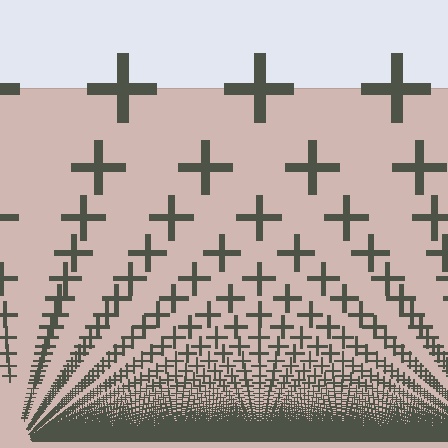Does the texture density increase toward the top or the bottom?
Density increases toward the bottom.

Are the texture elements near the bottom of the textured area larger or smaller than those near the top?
Smaller. The gradient is inverted — elements near the bottom are smaller and denser.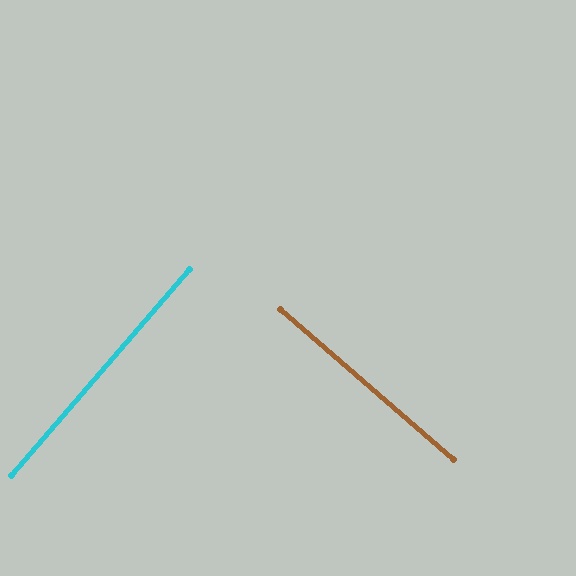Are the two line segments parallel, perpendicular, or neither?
Perpendicular — they meet at approximately 90°.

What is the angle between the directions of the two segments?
Approximately 90 degrees.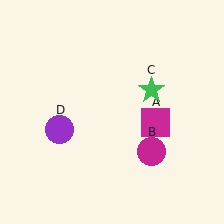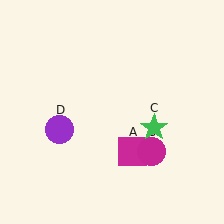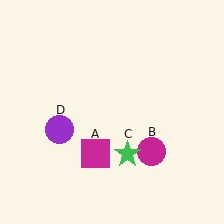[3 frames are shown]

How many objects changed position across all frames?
2 objects changed position: magenta square (object A), green star (object C).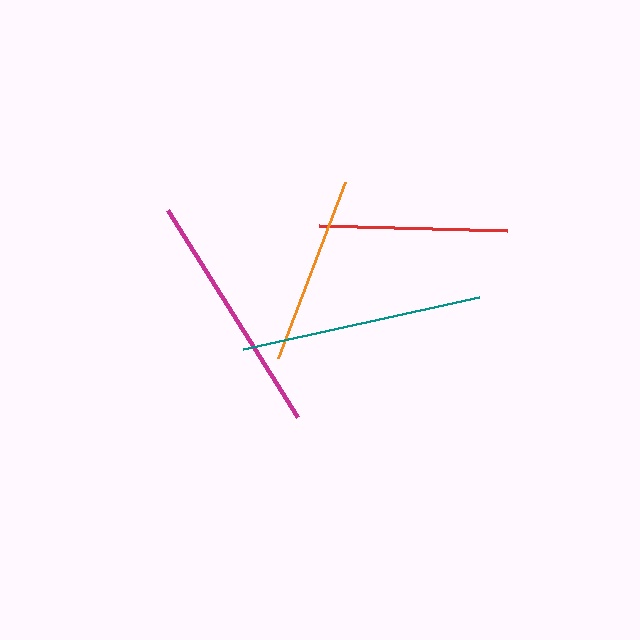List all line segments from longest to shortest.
From longest to shortest: magenta, teal, red, orange.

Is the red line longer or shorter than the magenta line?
The magenta line is longer than the red line.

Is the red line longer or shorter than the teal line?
The teal line is longer than the red line.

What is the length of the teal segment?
The teal segment is approximately 241 pixels long.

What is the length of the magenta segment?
The magenta segment is approximately 244 pixels long.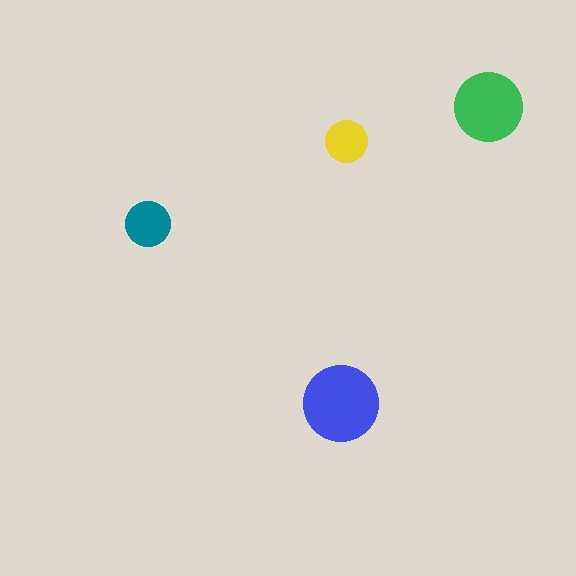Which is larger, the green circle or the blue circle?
The blue one.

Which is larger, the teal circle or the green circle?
The green one.